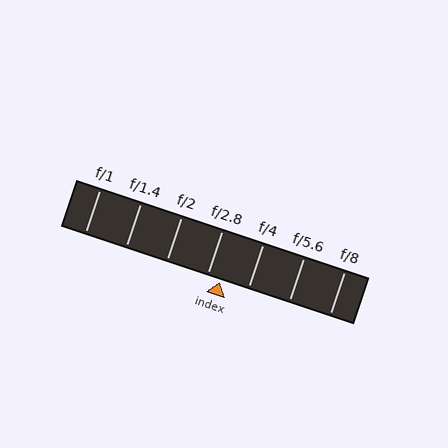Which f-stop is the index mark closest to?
The index mark is closest to f/2.8.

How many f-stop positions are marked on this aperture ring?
There are 7 f-stop positions marked.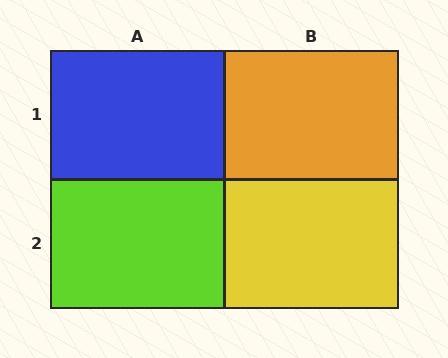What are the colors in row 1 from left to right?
Blue, orange.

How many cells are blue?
1 cell is blue.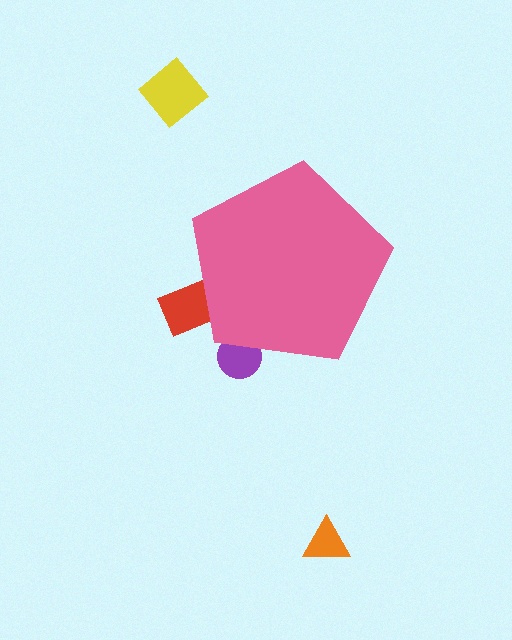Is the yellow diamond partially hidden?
No, the yellow diamond is fully visible.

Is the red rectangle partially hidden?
Yes, the red rectangle is partially hidden behind the pink pentagon.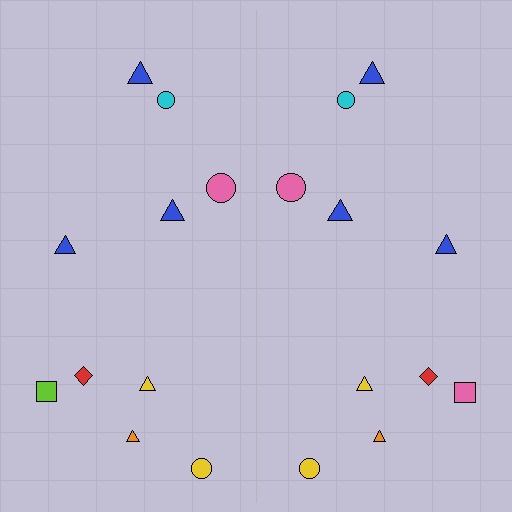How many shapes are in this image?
There are 20 shapes in this image.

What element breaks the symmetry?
The pink square on the right side breaks the symmetry — its mirror counterpart is lime.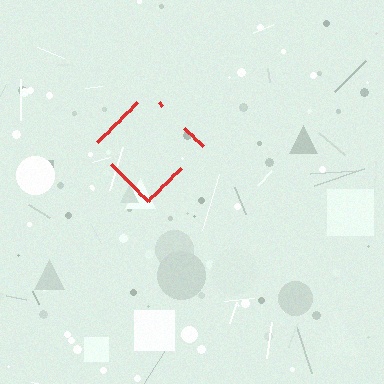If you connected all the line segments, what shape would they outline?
They would outline a diamond.